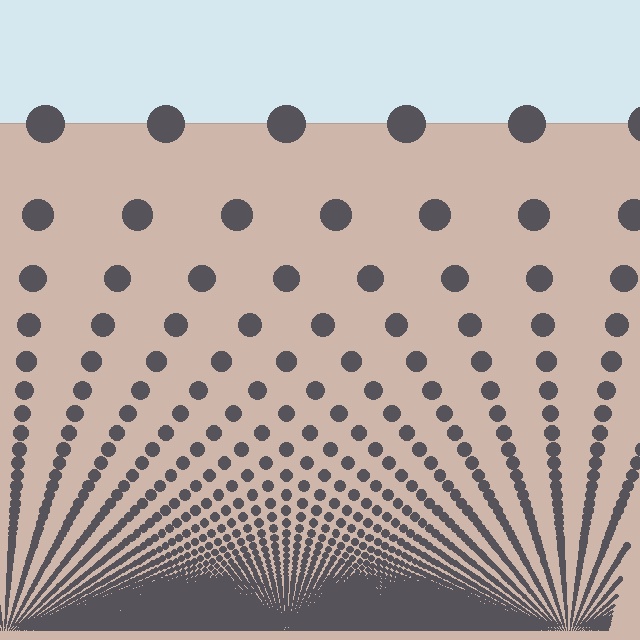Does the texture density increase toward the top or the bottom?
Density increases toward the bottom.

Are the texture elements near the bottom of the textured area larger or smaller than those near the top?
Smaller. The gradient is inverted — elements near the bottom are smaller and denser.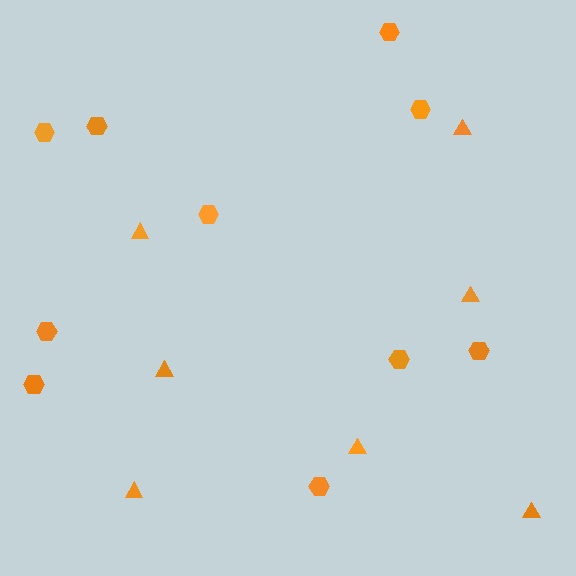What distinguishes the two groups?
There are 2 groups: one group of triangles (7) and one group of hexagons (10).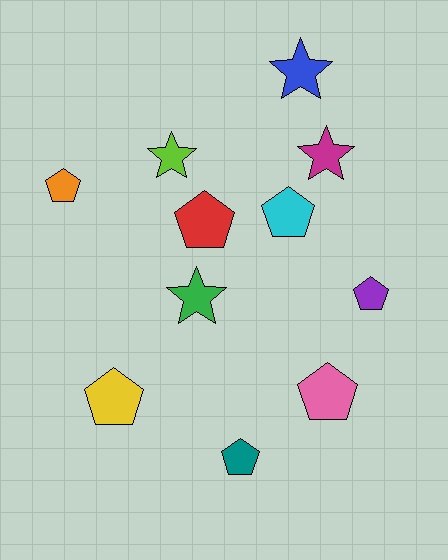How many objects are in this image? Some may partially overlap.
There are 11 objects.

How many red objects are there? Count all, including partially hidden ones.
There is 1 red object.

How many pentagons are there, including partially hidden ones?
There are 7 pentagons.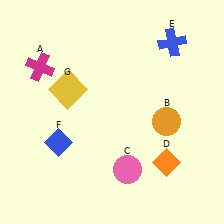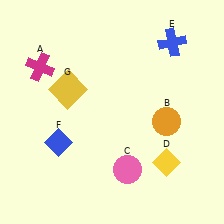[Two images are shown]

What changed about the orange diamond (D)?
In Image 1, D is orange. In Image 2, it changed to yellow.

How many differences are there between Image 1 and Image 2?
There is 1 difference between the two images.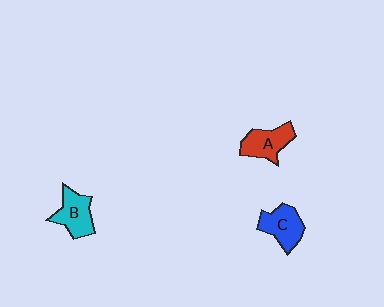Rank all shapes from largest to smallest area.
From largest to smallest: B (cyan), C (blue), A (red).